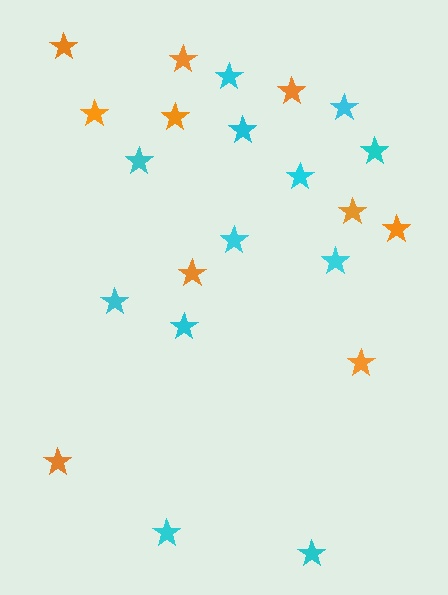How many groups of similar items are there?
There are 2 groups: one group of cyan stars (12) and one group of orange stars (10).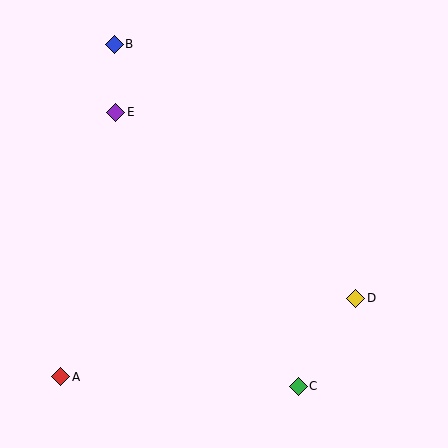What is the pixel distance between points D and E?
The distance between D and E is 304 pixels.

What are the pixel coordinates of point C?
Point C is at (298, 386).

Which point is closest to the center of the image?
Point D at (356, 298) is closest to the center.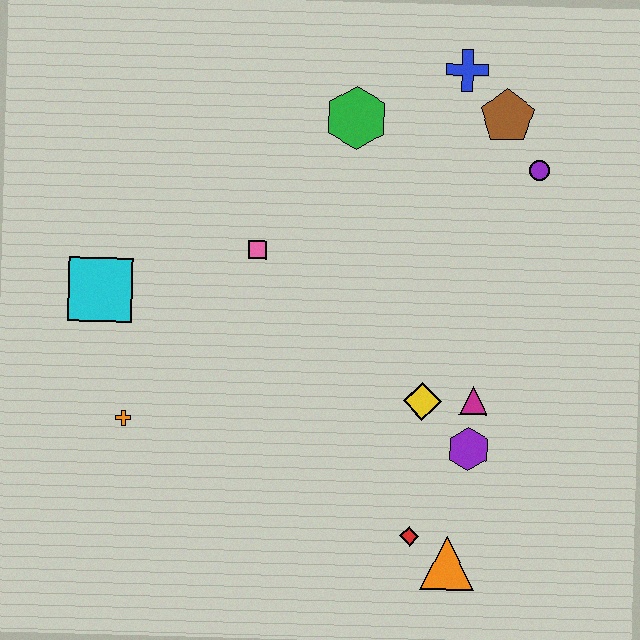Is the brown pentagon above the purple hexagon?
Yes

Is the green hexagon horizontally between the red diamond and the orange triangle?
No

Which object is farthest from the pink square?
The orange triangle is farthest from the pink square.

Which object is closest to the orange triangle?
The red diamond is closest to the orange triangle.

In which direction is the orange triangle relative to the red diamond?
The orange triangle is to the right of the red diamond.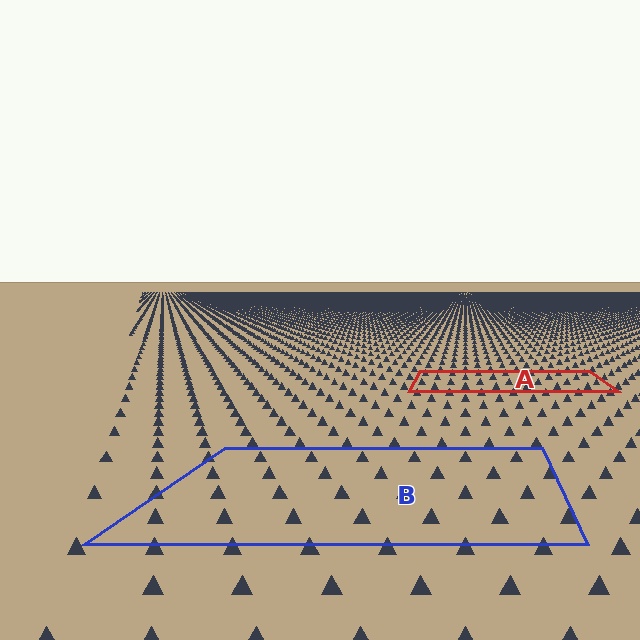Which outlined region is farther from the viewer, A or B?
Region A is farther from the viewer — the texture elements inside it appear smaller and more densely packed.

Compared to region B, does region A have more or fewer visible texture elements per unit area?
Region A has more texture elements per unit area — they are packed more densely because it is farther away.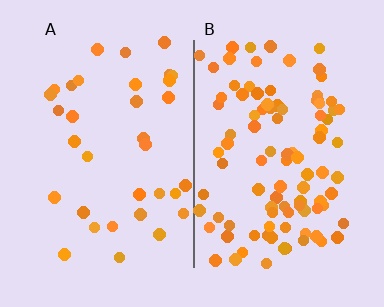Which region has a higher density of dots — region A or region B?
B (the right).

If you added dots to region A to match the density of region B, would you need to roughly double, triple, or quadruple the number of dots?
Approximately triple.